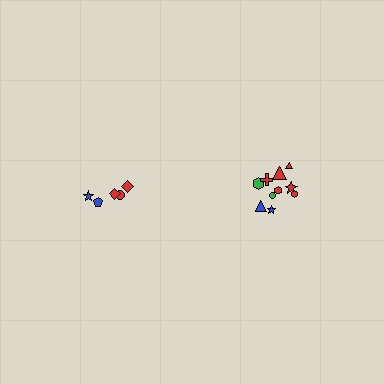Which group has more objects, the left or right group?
The right group.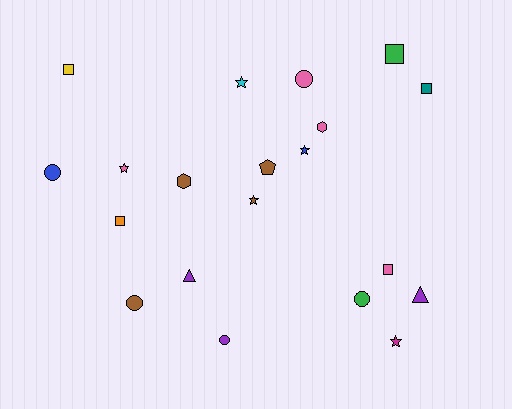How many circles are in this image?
There are 5 circles.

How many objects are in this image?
There are 20 objects.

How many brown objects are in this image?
There are 4 brown objects.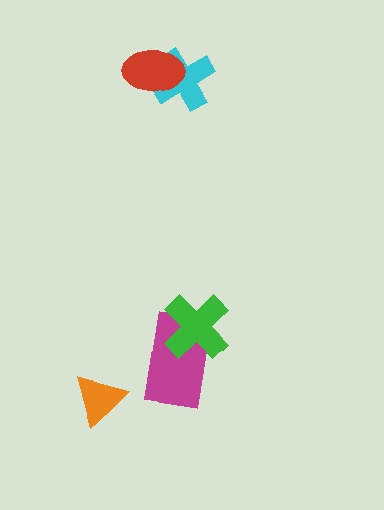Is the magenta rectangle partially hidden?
Yes, it is partially covered by another shape.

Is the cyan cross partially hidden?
Yes, it is partially covered by another shape.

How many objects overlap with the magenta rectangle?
1 object overlaps with the magenta rectangle.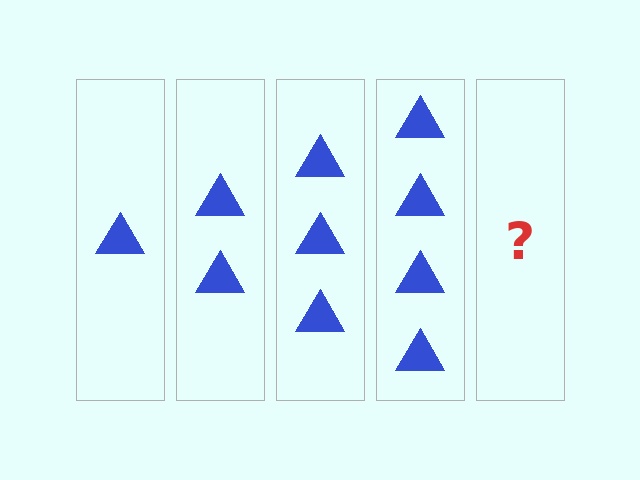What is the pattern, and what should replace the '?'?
The pattern is that each step adds one more triangle. The '?' should be 5 triangles.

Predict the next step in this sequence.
The next step is 5 triangles.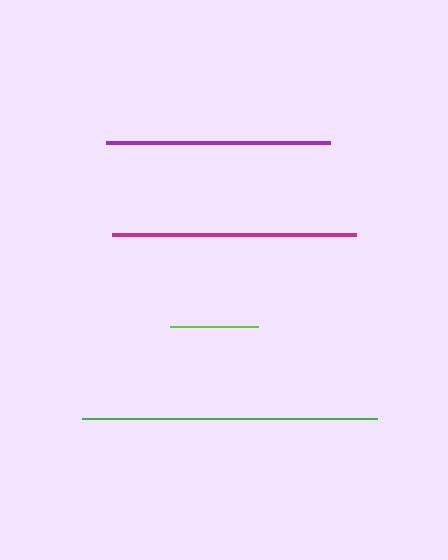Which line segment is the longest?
The green line is the longest at approximately 295 pixels.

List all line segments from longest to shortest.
From longest to shortest: green, magenta, purple, lime.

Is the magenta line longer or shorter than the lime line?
The magenta line is longer than the lime line.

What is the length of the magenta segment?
The magenta segment is approximately 244 pixels long.